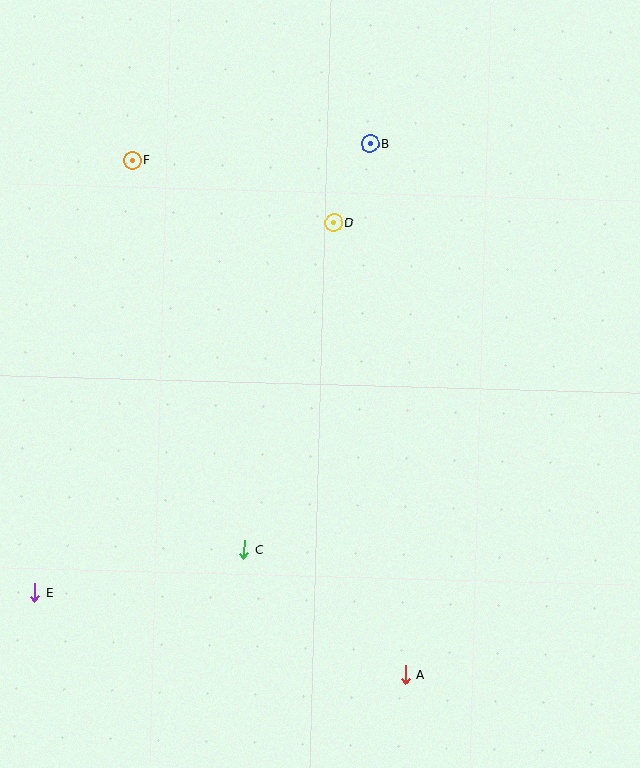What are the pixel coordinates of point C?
Point C is at (244, 550).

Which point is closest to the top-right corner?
Point B is closest to the top-right corner.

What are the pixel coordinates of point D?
Point D is at (334, 223).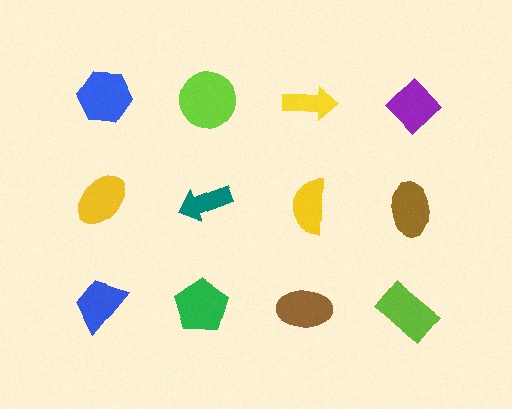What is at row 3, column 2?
A green pentagon.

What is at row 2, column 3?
A yellow semicircle.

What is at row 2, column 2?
A teal arrow.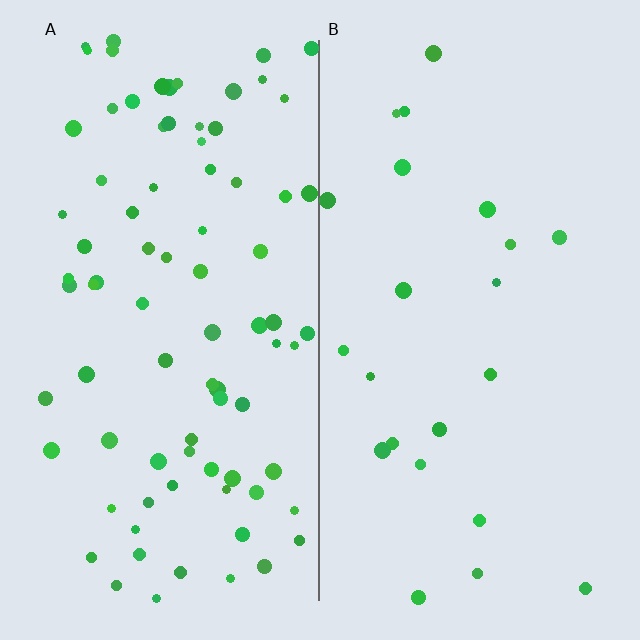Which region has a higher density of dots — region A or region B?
A (the left).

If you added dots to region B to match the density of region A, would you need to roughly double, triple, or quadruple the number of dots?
Approximately quadruple.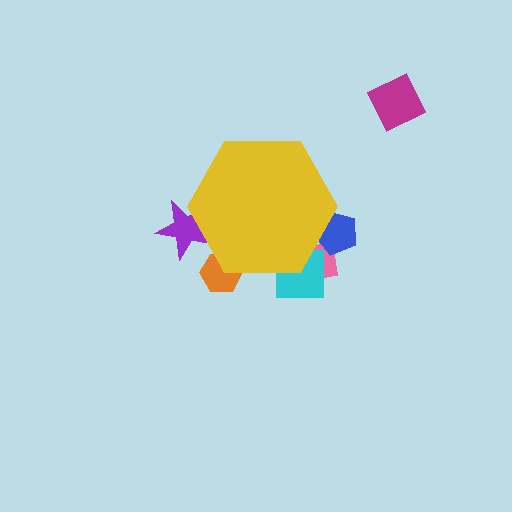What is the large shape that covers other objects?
A yellow hexagon.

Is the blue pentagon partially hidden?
Yes, the blue pentagon is partially hidden behind the yellow hexagon.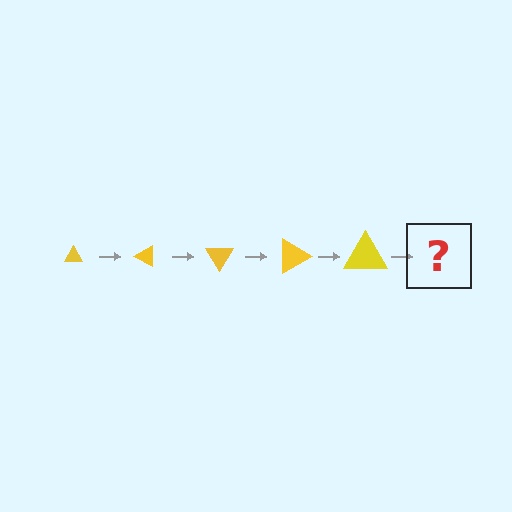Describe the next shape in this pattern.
It should be a triangle, larger than the previous one and rotated 150 degrees from the start.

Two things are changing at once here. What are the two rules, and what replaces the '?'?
The two rules are that the triangle grows larger each step and it rotates 30 degrees each step. The '?' should be a triangle, larger than the previous one and rotated 150 degrees from the start.